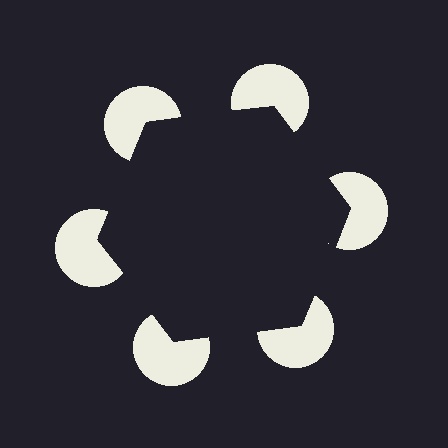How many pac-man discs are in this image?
There are 6 — one at each vertex of the illusory hexagon.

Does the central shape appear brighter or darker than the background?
It typically appears slightly darker than the background, even though no actual brightness change is drawn.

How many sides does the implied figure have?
6 sides.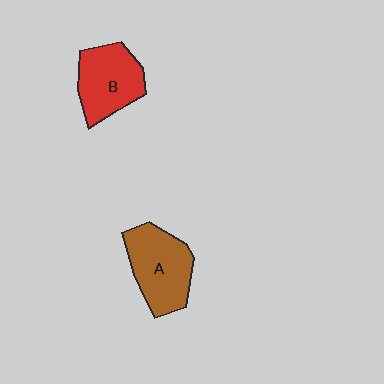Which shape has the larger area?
Shape A (brown).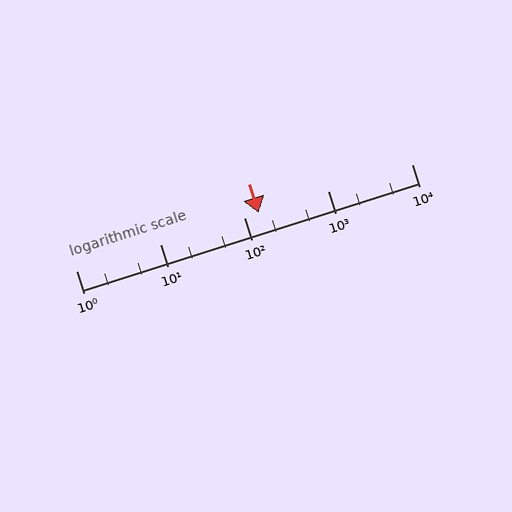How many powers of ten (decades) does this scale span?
The scale spans 4 decades, from 1 to 10000.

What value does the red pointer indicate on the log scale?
The pointer indicates approximately 150.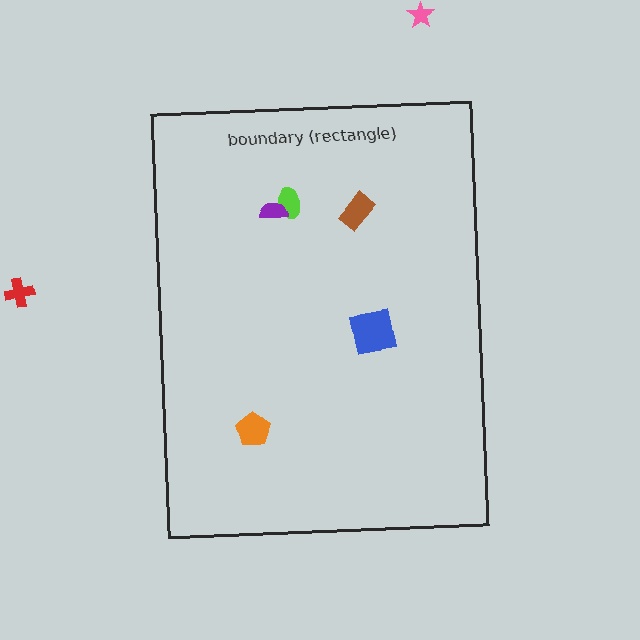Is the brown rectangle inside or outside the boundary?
Inside.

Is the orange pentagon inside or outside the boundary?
Inside.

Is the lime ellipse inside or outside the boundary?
Inside.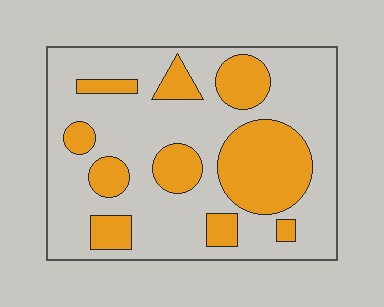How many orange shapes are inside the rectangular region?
10.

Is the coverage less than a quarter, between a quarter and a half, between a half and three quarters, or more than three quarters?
Between a quarter and a half.